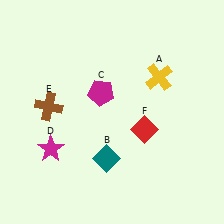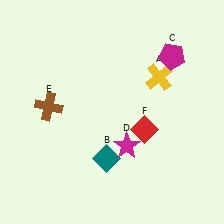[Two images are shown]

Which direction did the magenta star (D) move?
The magenta star (D) moved right.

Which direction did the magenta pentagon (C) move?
The magenta pentagon (C) moved right.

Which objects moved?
The objects that moved are: the magenta pentagon (C), the magenta star (D).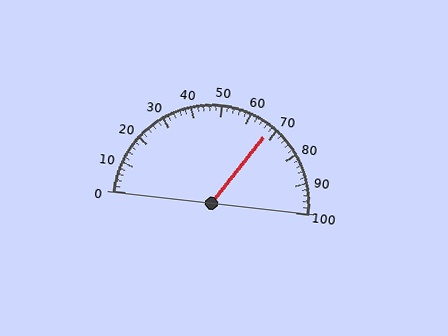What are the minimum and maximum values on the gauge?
The gauge ranges from 0 to 100.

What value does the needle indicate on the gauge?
The needle indicates approximately 68.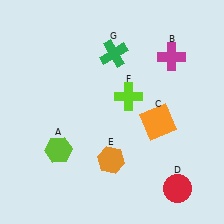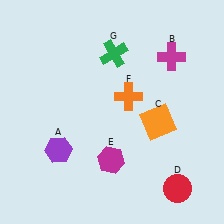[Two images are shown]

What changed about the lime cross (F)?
In Image 1, F is lime. In Image 2, it changed to orange.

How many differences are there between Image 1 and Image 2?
There are 3 differences between the two images.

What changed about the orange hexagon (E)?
In Image 1, E is orange. In Image 2, it changed to magenta.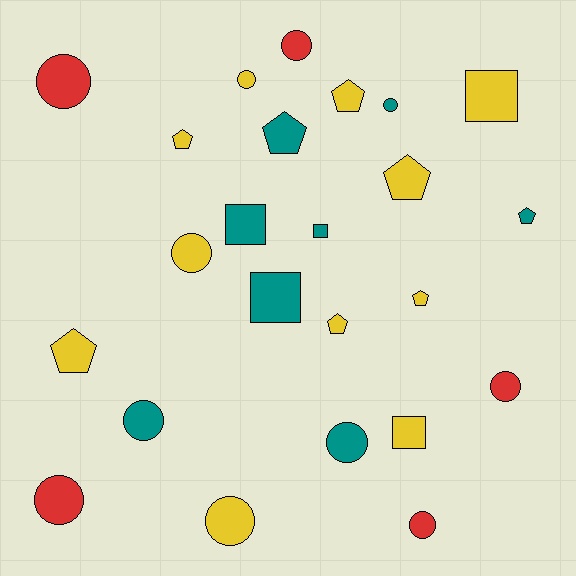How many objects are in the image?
There are 24 objects.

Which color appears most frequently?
Yellow, with 11 objects.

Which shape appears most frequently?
Circle, with 11 objects.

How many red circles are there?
There are 5 red circles.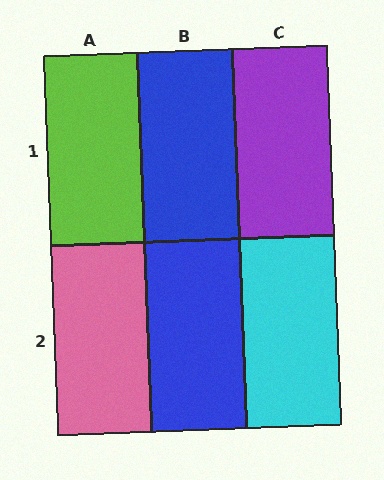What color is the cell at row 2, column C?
Cyan.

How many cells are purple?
1 cell is purple.